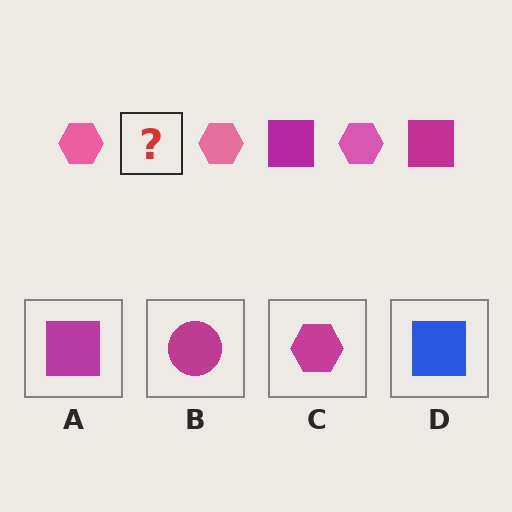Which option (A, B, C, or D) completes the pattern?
A.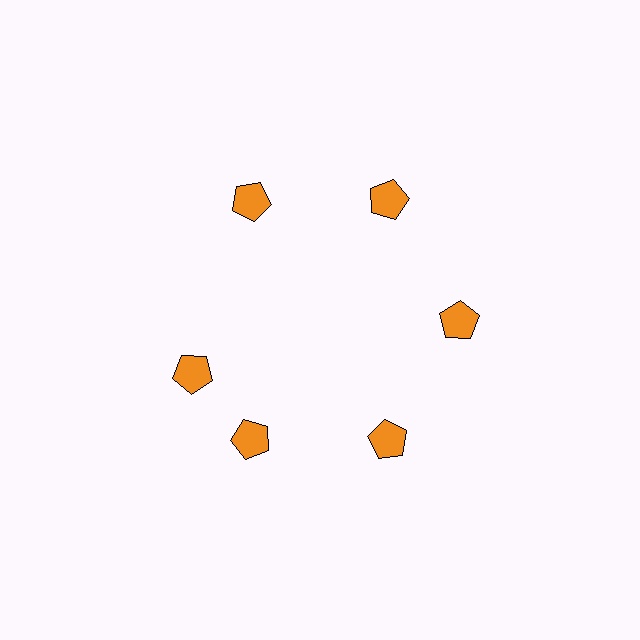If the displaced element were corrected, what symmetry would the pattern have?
It would have 6-fold rotational symmetry — the pattern would map onto itself every 60 degrees.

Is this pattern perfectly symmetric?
No. The 6 orange pentagons are arranged in a ring, but one element near the 9 o'clock position is rotated out of alignment along the ring, breaking the 6-fold rotational symmetry.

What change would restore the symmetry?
The symmetry would be restored by rotating it back into even spacing with its neighbors so that all 6 pentagons sit at equal angles and equal distance from the center.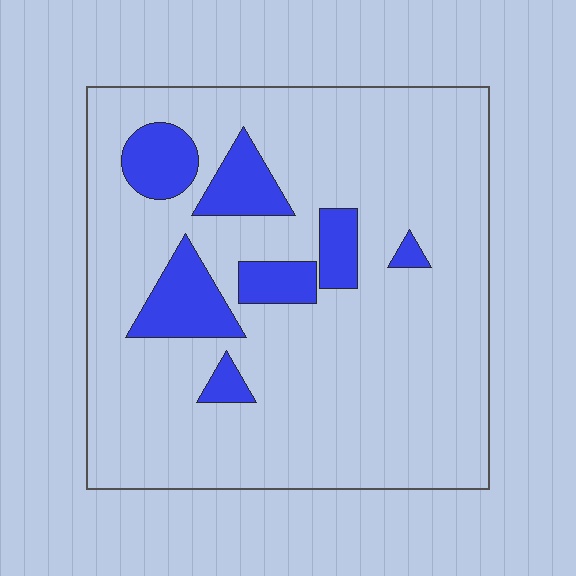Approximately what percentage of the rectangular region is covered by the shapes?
Approximately 15%.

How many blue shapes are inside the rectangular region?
7.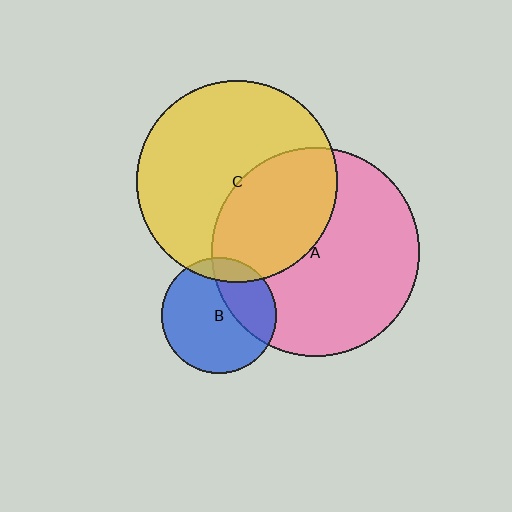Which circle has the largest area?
Circle A (pink).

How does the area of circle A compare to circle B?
Approximately 3.3 times.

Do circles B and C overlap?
Yes.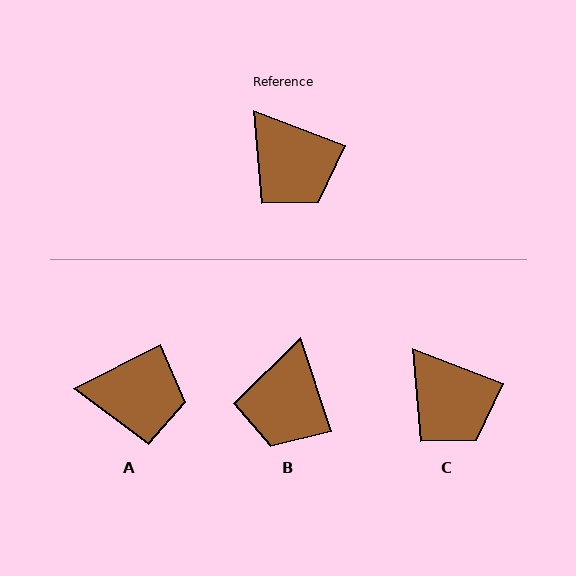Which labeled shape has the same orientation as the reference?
C.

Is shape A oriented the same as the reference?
No, it is off by about 48 degrees.